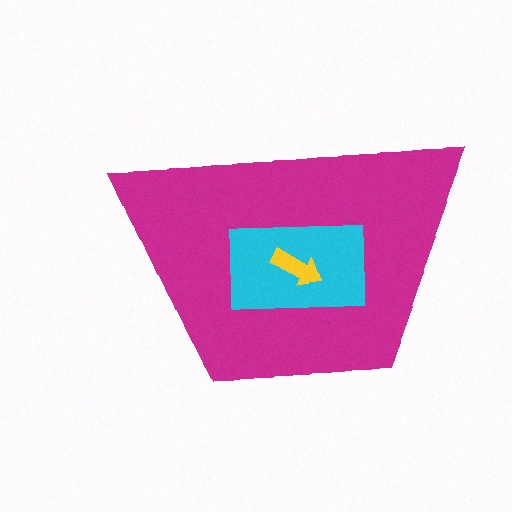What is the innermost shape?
The yellow arrow.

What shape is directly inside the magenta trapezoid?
The cyan rectangle.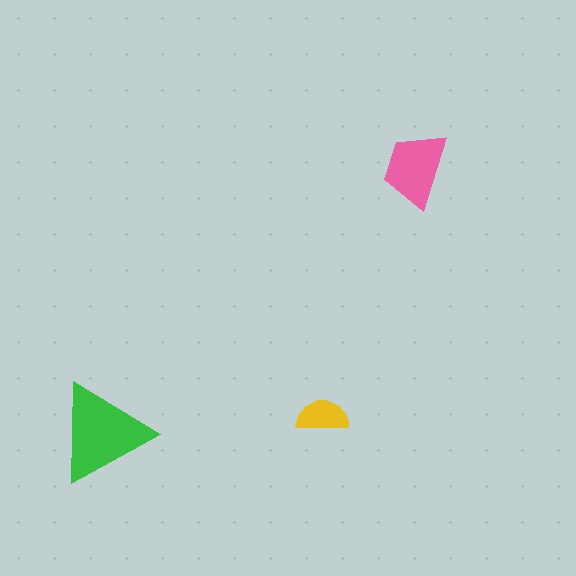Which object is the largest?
The green triangle.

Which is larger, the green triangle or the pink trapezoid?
The green triangle.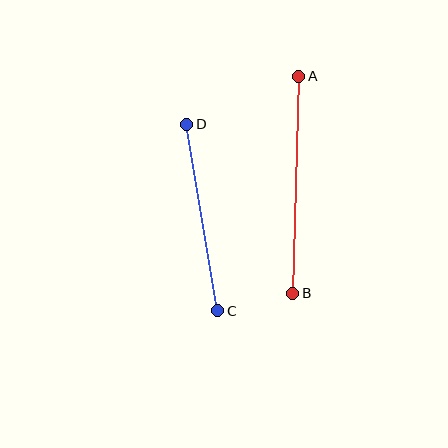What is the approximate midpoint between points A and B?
The midpoint is at approximately (296, 185) pixels.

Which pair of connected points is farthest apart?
Points A and B are farthest apart.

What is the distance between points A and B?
The distance is approximately 217 pixels.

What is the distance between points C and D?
The distance is approximately 189 pixels.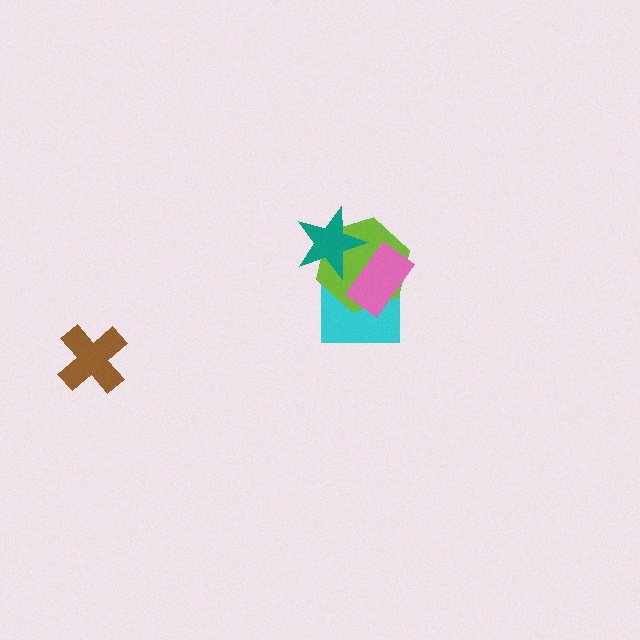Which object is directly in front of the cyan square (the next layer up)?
The lime hexagon is directly in front of the cyan square.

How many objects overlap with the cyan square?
3 objects overlap with the cyan square.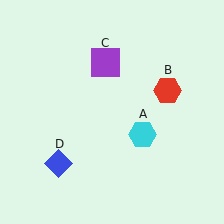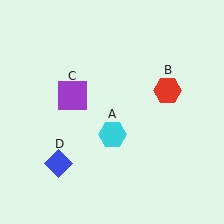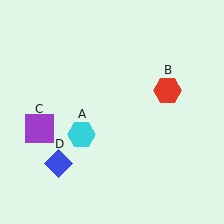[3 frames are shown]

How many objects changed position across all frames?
2 objects changed position: cyan hexagon (object A), purple square (object C).